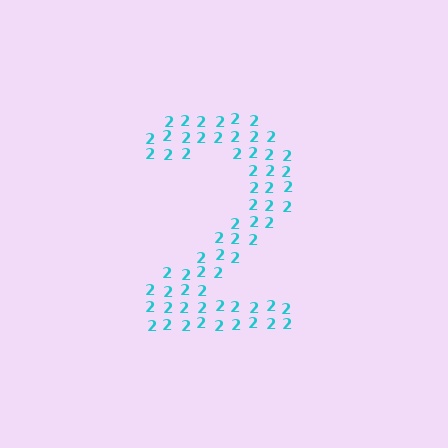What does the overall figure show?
The overall figure shows the digit 2.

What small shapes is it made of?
It is made of small digit 2's.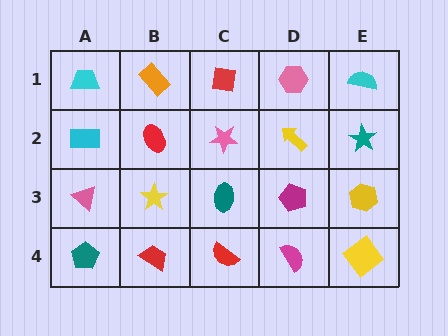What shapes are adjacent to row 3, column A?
A cyan rectangle (row 2, column A), a teal pentagon (row 4, column A), a yellow star (row 3, column B).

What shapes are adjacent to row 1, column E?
A teal star (row 2, column E), a pink hexagon (row 1, column D).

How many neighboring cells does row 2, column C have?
4.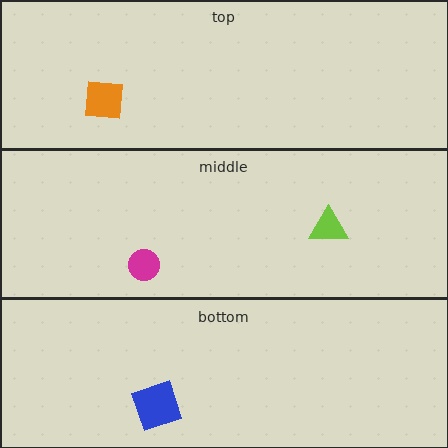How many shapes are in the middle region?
2.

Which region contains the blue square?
The bottom region.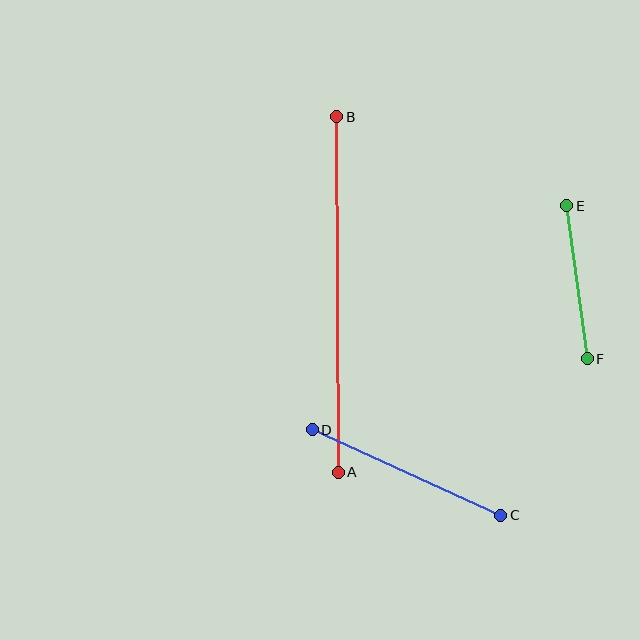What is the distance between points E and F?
The distance is approximately 154 pixels.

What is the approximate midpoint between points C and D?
The midpoint is at approximately (406, 472) pixels.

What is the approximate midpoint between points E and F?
The midpoint is at approximately (577, 282) pixels.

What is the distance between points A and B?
The distance is approximately 355 pixels.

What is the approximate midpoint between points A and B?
The midpoint is at approximately (337, 294) pixels.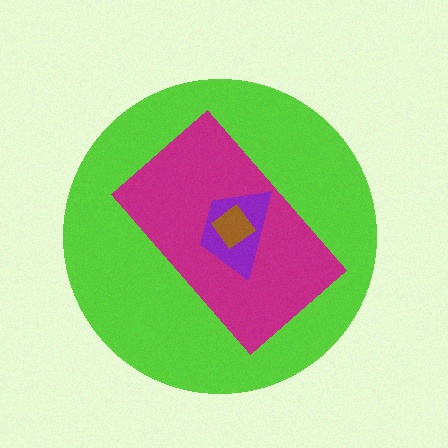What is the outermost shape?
The lime circle.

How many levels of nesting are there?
4.